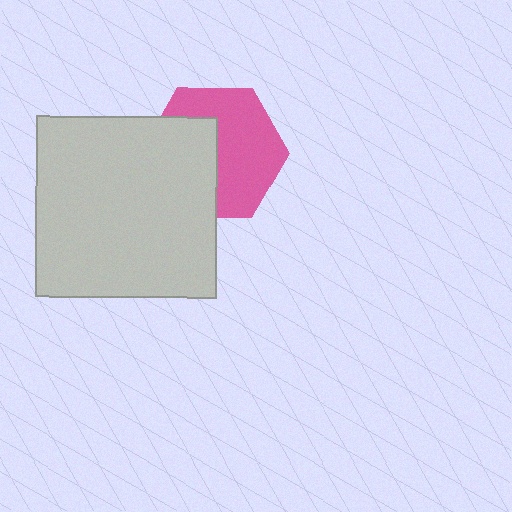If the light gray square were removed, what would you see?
You would see the complete pink hexagon.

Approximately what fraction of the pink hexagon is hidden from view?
Roughly 43% of the pink hexagon is hidden behind the light gray square.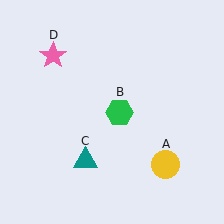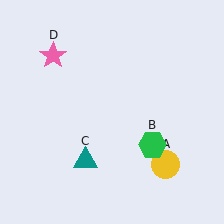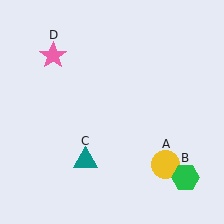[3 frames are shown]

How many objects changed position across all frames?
1 object changed position: green hexagon (object B).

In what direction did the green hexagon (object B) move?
The green hexagon (object B) moved down and to the right.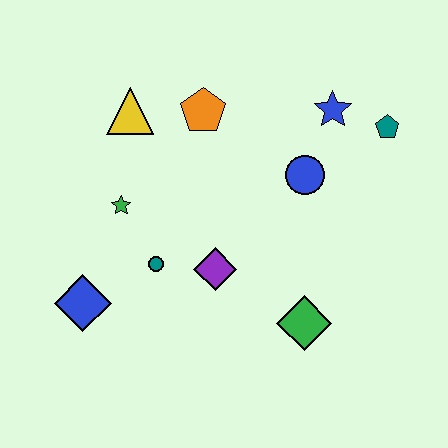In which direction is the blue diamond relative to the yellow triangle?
The blue diamond is below the yellow triangle.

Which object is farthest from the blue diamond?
The teal pentagon is farthest from the blue diamond.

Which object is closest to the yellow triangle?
The orange pentagon is closest to the yellow triangle.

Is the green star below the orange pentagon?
Yes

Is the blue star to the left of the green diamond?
No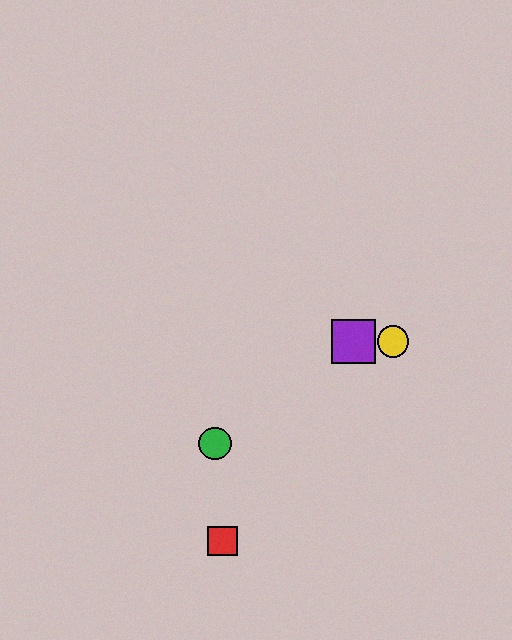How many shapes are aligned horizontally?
3 shapes (the blue square, the yellow circle, the purple square) are aligned horizontally.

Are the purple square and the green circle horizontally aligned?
No, the purple square is at y≈341 and the green circle is at y≈443.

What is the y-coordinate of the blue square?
The blue square is at y≈341.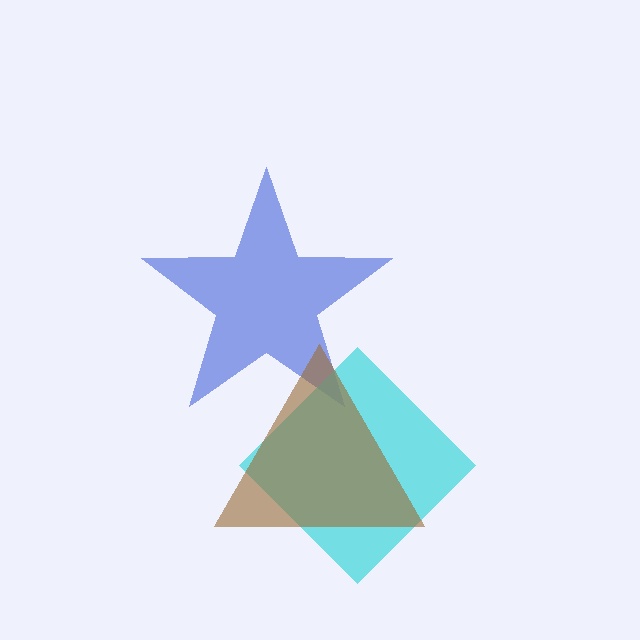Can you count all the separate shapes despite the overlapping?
Yes, there are 3 separate shapes.